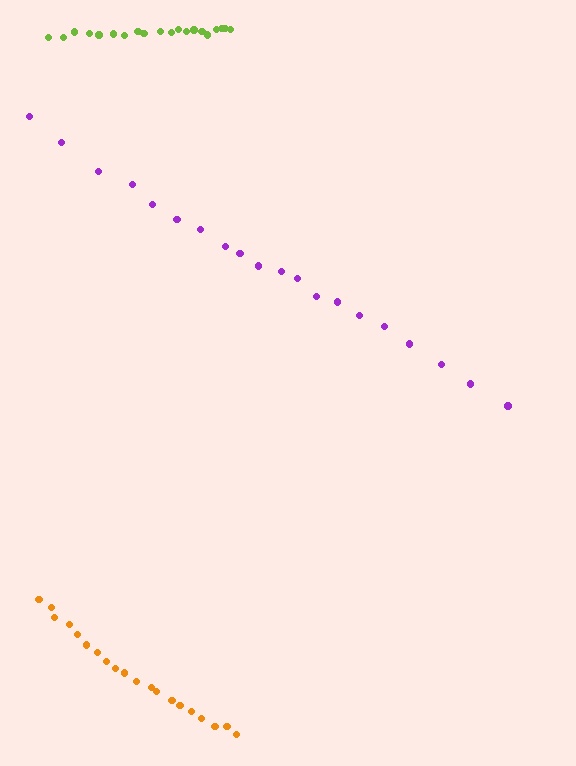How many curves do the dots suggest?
There are 3 distinct paths.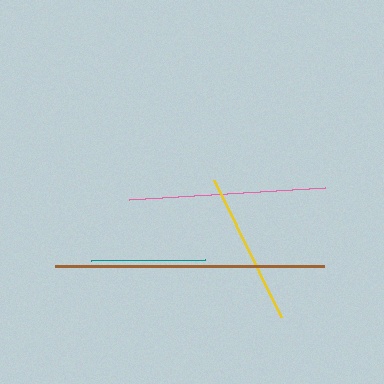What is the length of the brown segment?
The brown segment is approximately 269 pixels long.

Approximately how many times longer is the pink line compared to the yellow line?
The pink line is approximately 1.3 times the length of the yellow line.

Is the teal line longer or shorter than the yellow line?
The yellow line is longer than the teal line.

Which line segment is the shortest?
The teal line is the shortest at approximately 114 pixels.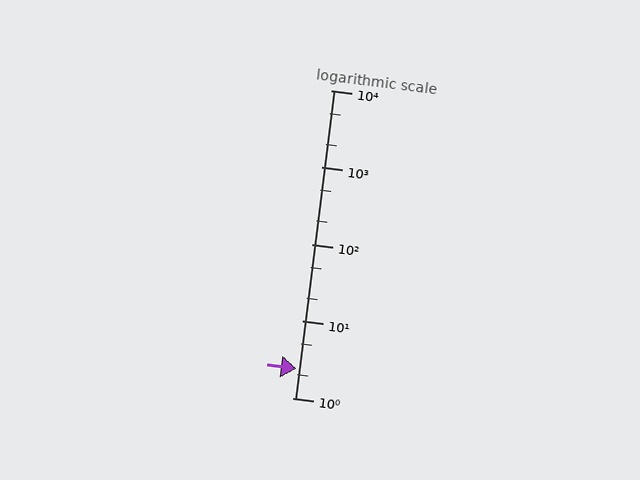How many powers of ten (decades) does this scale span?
The scale spans 4 decades, from 1 to 10000.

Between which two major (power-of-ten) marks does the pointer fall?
The pointer is between 1 and 10.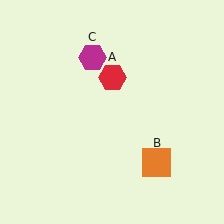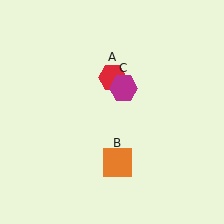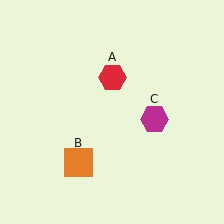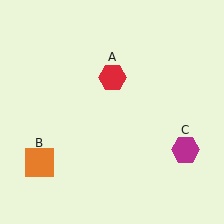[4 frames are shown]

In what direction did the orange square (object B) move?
The orange square (object B) moved left.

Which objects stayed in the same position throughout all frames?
Red hexagon (object A) remained stationary.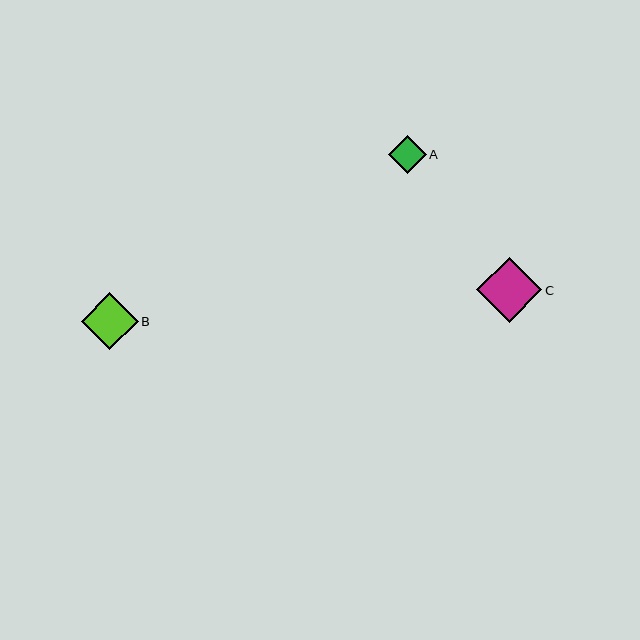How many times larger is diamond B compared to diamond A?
Diamond B is approximately 1.5 times the size of diamond A.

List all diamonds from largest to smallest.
From largest to smallest: C, B, A.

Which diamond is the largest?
Diamond C is the largest with a size of approximately 65 pixels.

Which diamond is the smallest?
Diamond A is the smallest with a size of approximately 38 pixels.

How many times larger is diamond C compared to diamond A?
Diamond C is approximately 1.7 times the size of diamond A.